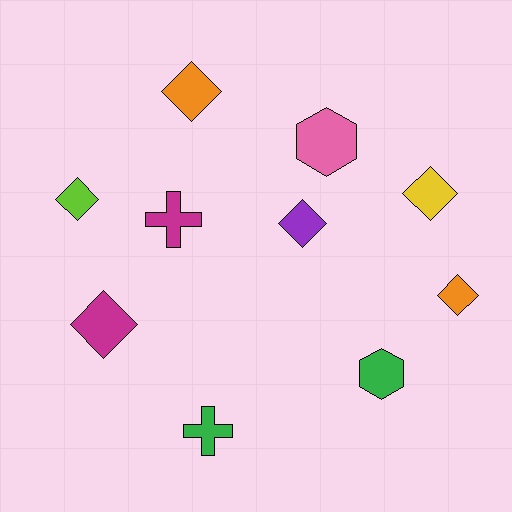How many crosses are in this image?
There are 2 crosses.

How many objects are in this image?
There are 10 objects.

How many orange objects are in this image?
There are 2 orange objects.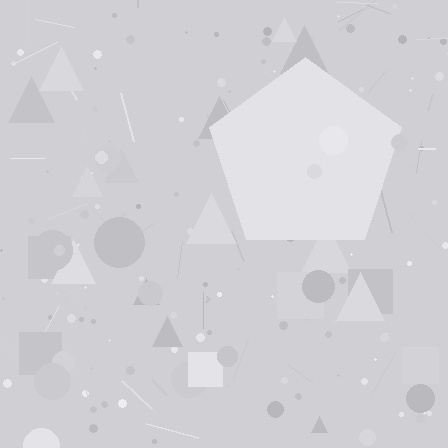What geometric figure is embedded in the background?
A pentagon is embedded in the background.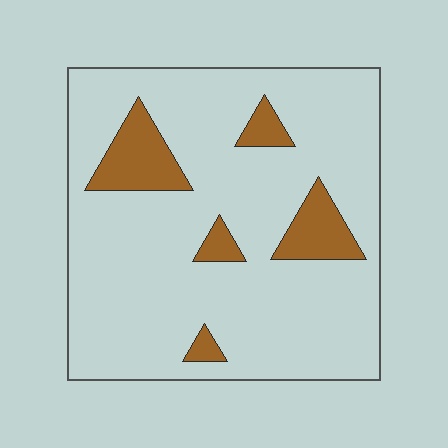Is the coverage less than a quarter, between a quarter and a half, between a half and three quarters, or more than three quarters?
Less than a quarter.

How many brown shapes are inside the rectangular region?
5.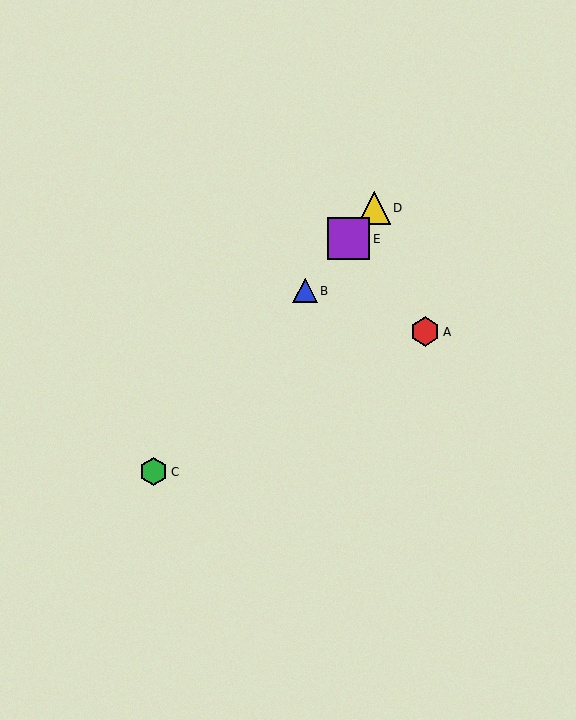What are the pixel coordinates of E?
Object E is at (348, 239).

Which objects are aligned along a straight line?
Objects B, C, D, E are aligned along a straight line.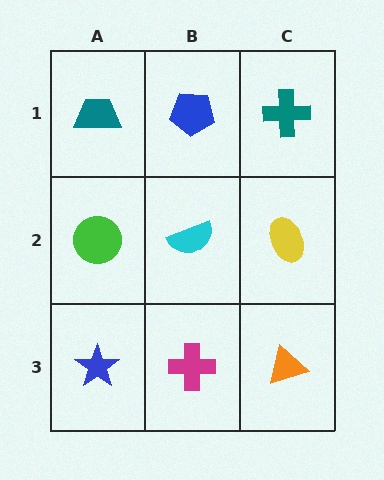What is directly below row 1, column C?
A yellow ellipse.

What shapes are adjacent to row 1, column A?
A green circle (row 2, column A), a blue pentagon (row 1, column B).